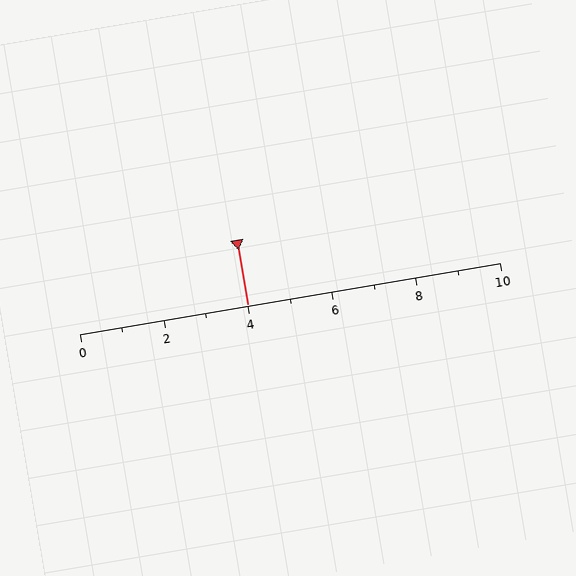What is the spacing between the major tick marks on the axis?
The major ticks are spaced 2 apart.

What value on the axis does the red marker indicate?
The marker indicates approximately 4.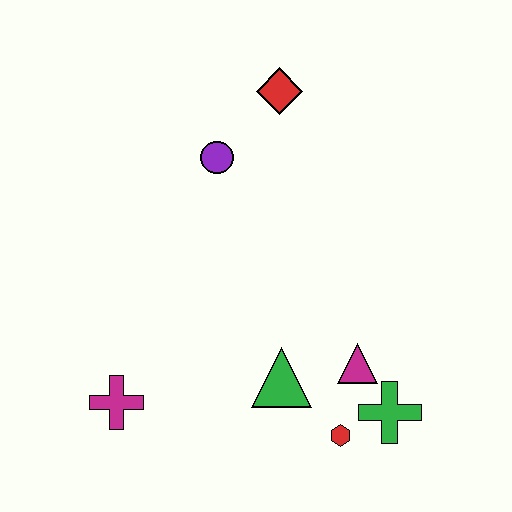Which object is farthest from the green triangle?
The red diamond is farthest from the green triangle.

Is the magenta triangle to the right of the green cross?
No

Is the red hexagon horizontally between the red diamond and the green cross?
Yes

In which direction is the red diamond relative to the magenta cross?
The red diamond is above the magenta cross.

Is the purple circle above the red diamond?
No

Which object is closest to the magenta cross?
The green triangle is closest to the magenta cross.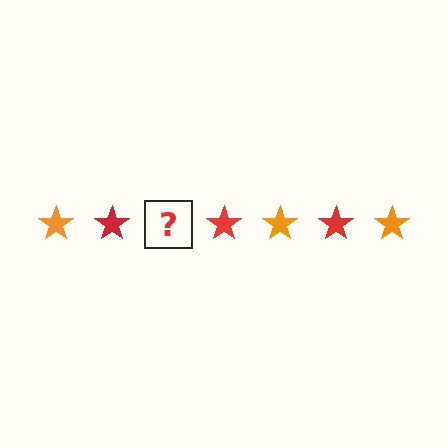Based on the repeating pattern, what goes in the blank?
The blank should be an orange star.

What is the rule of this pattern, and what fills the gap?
The rule is that the pattern cycles through orange, red stars. The gap should be filled with an orange star.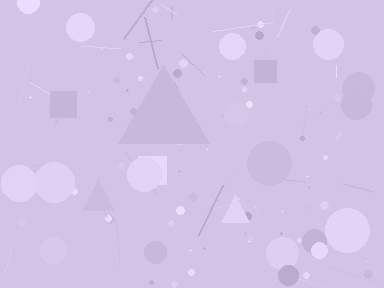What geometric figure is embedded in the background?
A triangle is embedded in the background.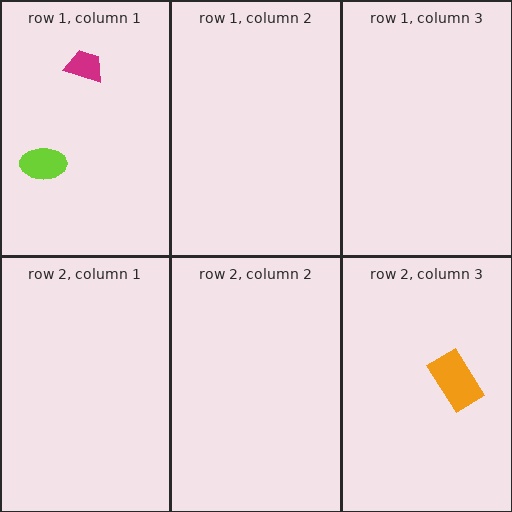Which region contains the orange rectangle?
The row 2, column 3 region.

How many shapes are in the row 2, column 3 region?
1.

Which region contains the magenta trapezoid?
The row 1, column 1 region.